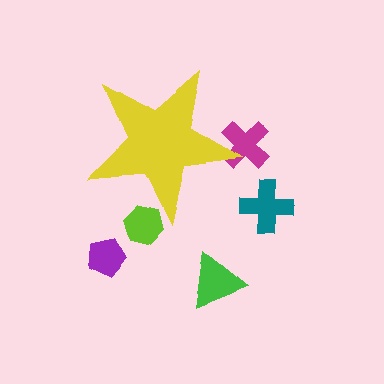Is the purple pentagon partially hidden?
No, the purple pentagon is fully visible.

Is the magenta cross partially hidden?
Yes, the magenta cross is partially hidden behind the yellow star.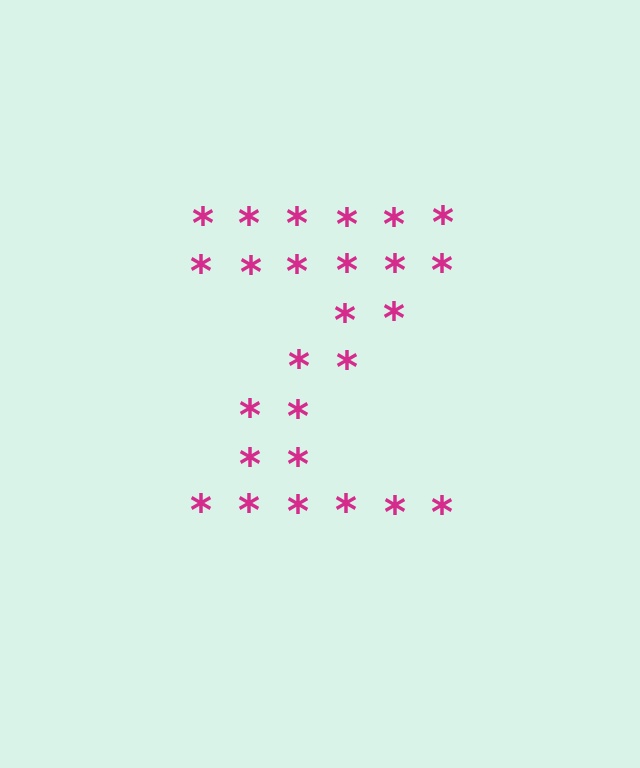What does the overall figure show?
The overall figure shows the letter Z.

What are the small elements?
The small elements are asterisks.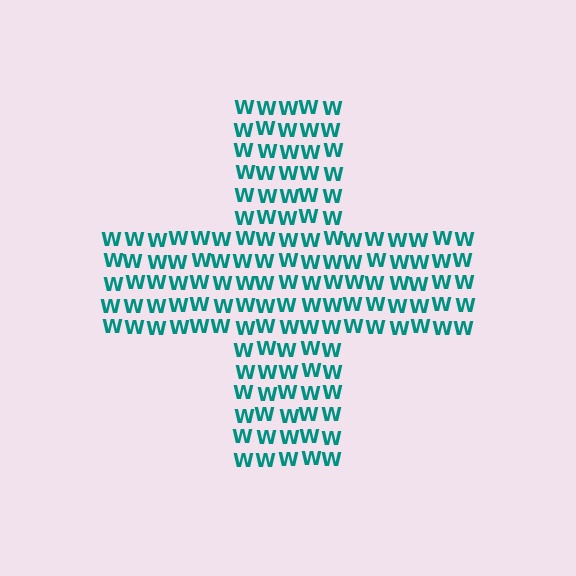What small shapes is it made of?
It is made of small letter W's.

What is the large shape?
The large shape is a cross.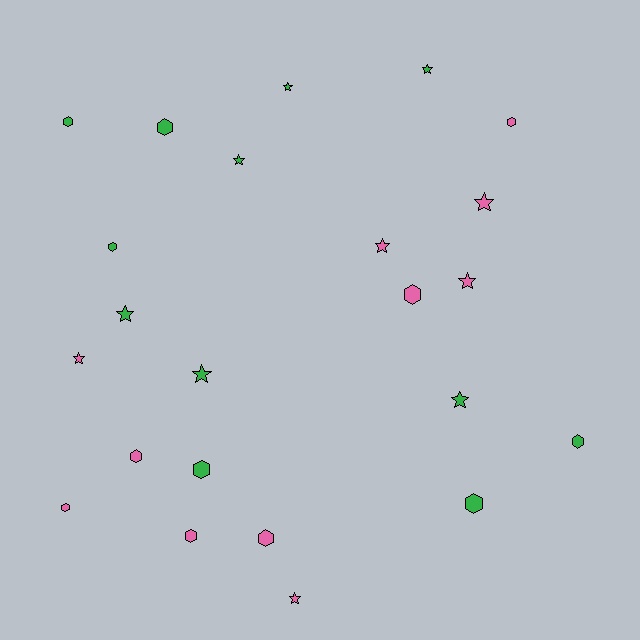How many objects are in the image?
There are 23 objects.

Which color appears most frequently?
Green, with 12 objects.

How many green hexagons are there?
There are 6 green hexagons.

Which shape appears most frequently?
Hexagon, with 12 objects.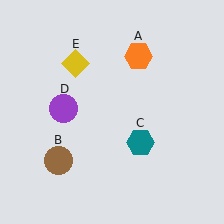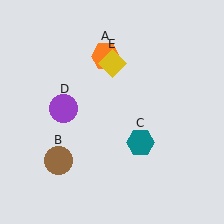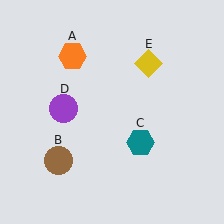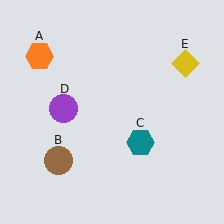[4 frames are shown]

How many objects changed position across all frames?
2 objects changed position: orange hexagon (object A), yellow diamond (object E).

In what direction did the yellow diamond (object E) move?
The yellow diamond (object E) moved right.